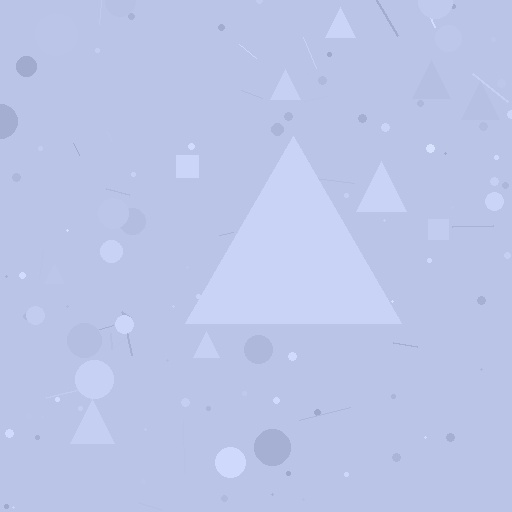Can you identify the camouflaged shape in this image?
The camouflaged shape is a triangle.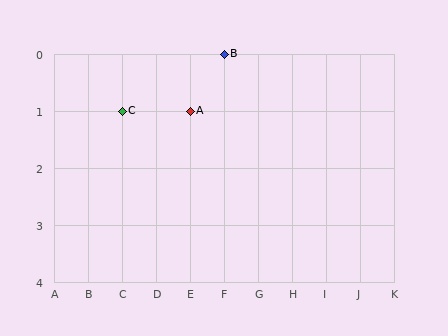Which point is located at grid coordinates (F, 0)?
Point B is at (F, 0).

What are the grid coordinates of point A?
Point A is at grid coordinates (E, 1).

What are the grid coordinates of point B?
Point B is at grid coordinates (F, 0).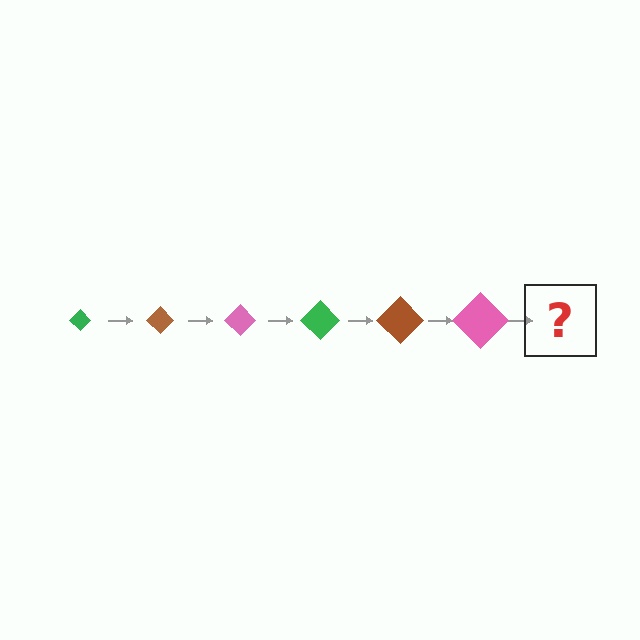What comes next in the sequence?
The next element should be a green diamond, larger than the previous one.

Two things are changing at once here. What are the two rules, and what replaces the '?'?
The two rules are that the diamond grows larger each step and the color cycles through green, brown, and pink. The '?' should be a green diamond, larger than the previous one.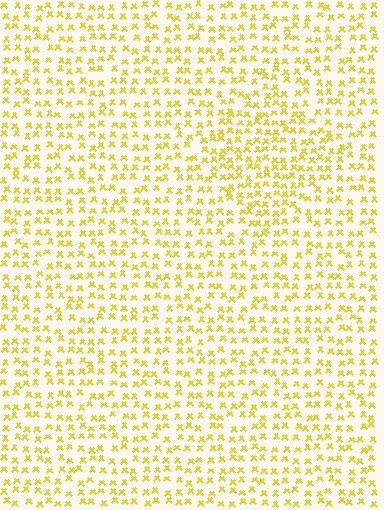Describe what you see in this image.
The image contains small yellow elements arranged at two different densities. A diamond-shaped region is visible where the elements are more densely packed than the surrounding area.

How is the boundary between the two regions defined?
The boundary is defined by a change in element density (approximately 1.4x ratio). All elements are the same color, size, and shape.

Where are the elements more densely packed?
The elements are more densely packed inside the diamond boundary.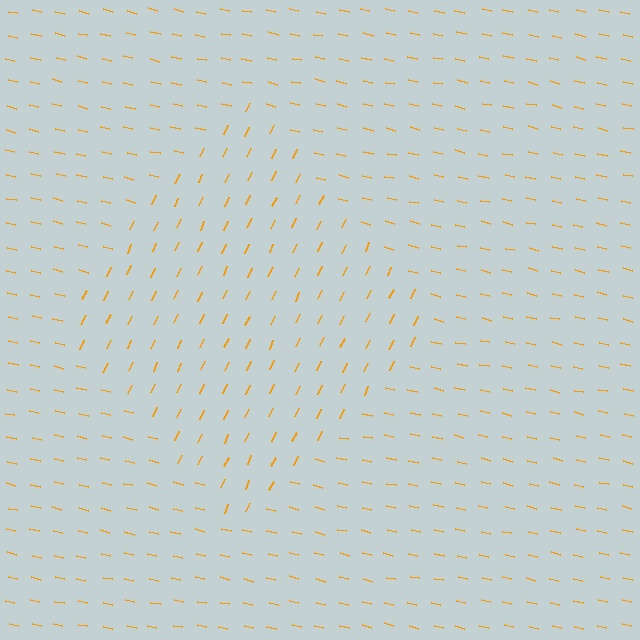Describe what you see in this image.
The image is filled with small orange line segments. A diamond region in the image has lines oriented differently from the surrounding lines, creating a visible texture boundary.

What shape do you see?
I see a diamond.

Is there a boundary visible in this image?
Yes, there is a texture boundary formed by a change in line orientation.